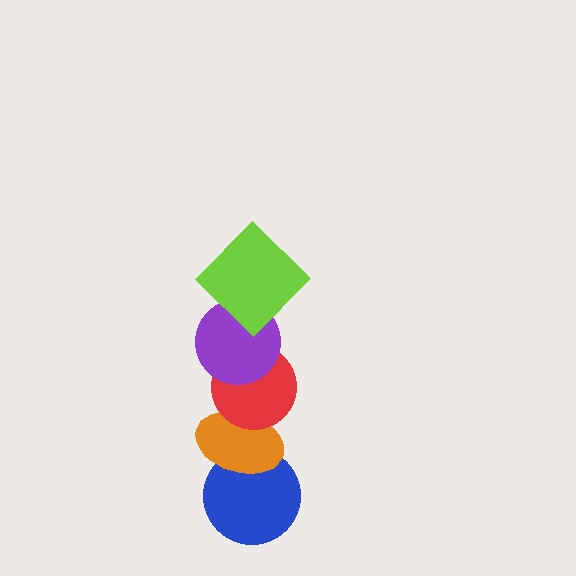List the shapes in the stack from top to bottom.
From top to bottom: the lime diamond, the purple circle, the red circle, the orange ellipse, the blue circle.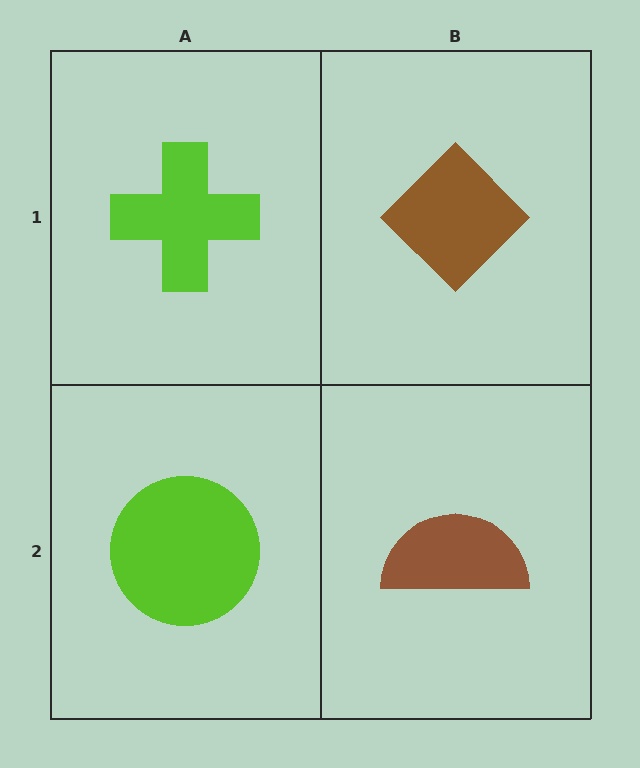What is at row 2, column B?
A brown semicircle.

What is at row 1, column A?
A lime cross.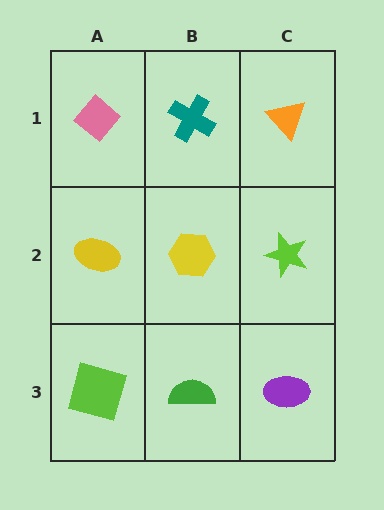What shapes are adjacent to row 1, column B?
A yellow hexagon (row 2, column B), a pink diamond (row 1, column A), an orange triangle (row 1, column C).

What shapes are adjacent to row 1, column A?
A yellow ellipse (row 2, column A), a teal cross (row 1, column B).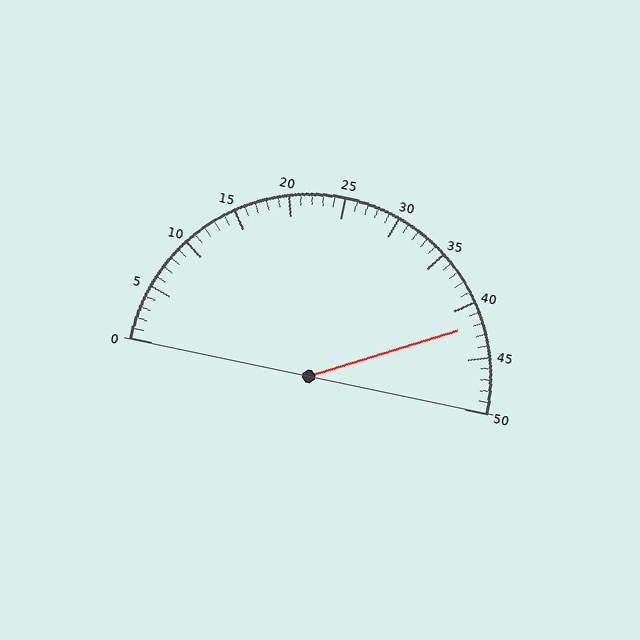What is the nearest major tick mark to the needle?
The nearest major tick mark is 40.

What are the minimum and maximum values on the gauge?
The gauge ranges from 0 to 50.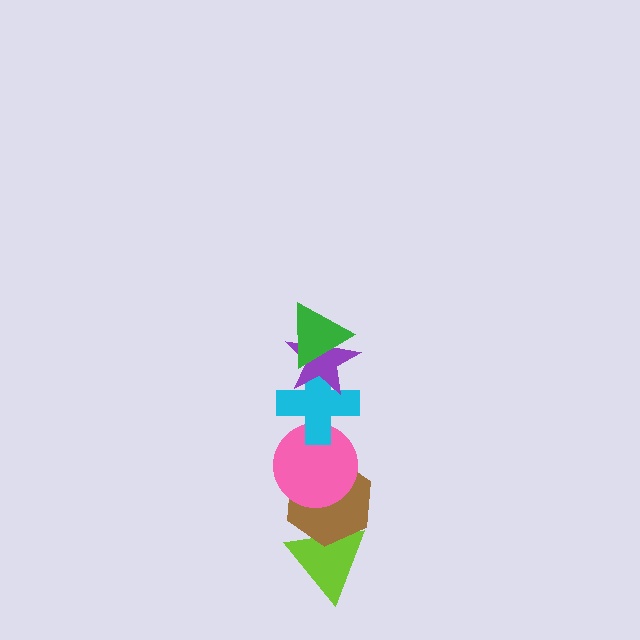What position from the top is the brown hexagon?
The brown hexagon is 5th from the top.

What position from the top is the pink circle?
The pink circle is 4th from the top.